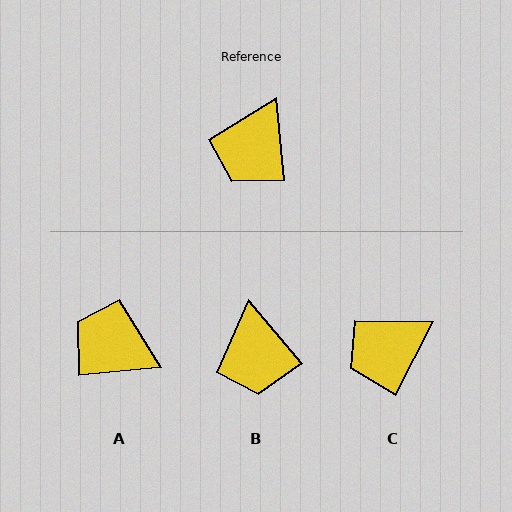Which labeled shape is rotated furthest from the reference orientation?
A, about 90 degrees away.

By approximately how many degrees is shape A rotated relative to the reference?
Approximately 90 degrees clockwise.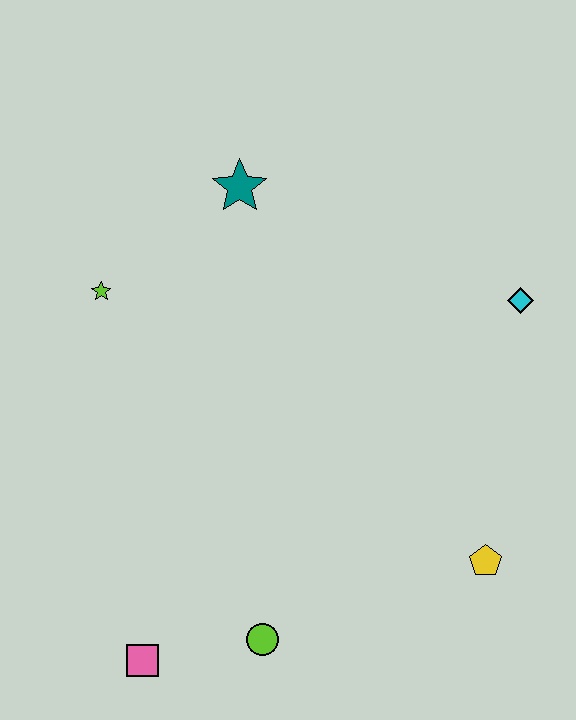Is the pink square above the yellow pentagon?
No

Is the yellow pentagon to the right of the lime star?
Yes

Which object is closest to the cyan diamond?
The yellow pentagon is closest to the cyan diamond.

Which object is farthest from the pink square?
The cyan diamond is farthest from the pink square.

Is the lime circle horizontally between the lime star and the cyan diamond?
Yes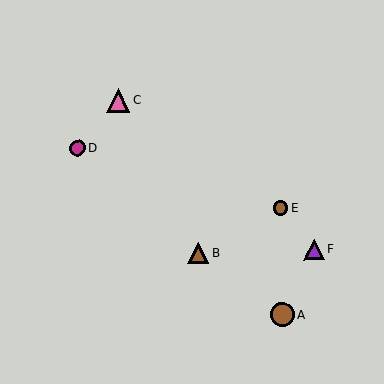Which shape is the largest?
The brown circle (labeled A) is the largest.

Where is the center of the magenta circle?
The center of the magenta circle is at (78, 148).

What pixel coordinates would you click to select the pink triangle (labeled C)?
Click at (118, 100) to select the pink triangle C.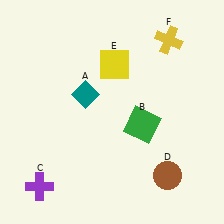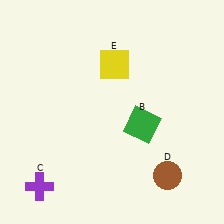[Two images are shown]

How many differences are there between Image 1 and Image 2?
There are 2 differences between the two images.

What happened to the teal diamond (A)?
The teal diamond (A) was removed in Image 2. It was in the top-left area of Image 1.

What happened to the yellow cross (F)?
The yellow cross (F) was removed in Image 2. It was in the top-right area of Image 1.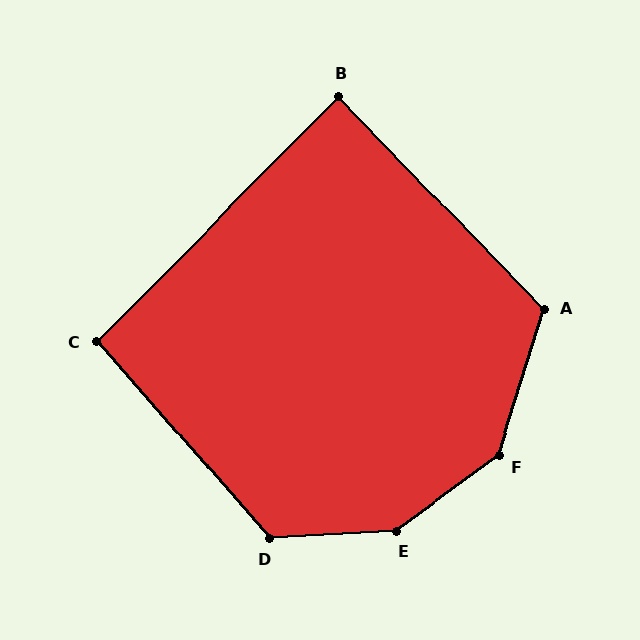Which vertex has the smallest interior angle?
B, at approximately 89 degrees.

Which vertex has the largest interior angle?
E, at approximately 147 degrees.